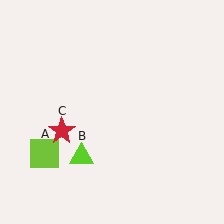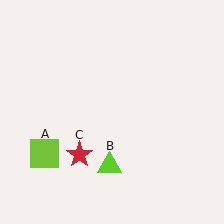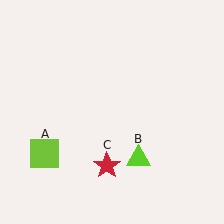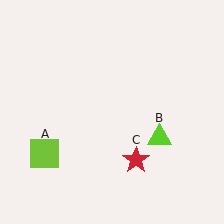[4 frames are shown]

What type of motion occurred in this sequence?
The lime triangle (object B), red star (object C) rotated counterclockwise around the center of the scene.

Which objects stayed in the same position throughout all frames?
Lime square (object A) remained stationary.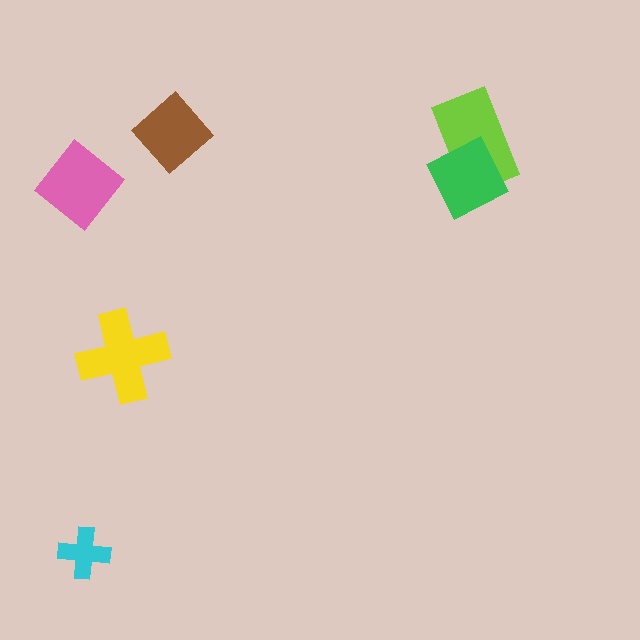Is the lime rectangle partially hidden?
Yes, it is partially covered by another shape.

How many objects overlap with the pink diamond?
0 objects overlap with the pink diamond.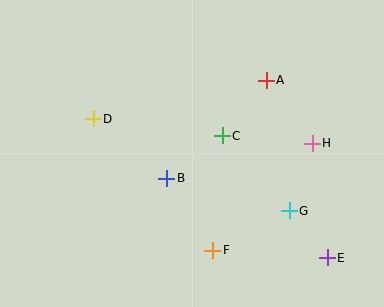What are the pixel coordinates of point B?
Point B is at (167, 178).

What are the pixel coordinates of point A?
Point A is at (266, 80).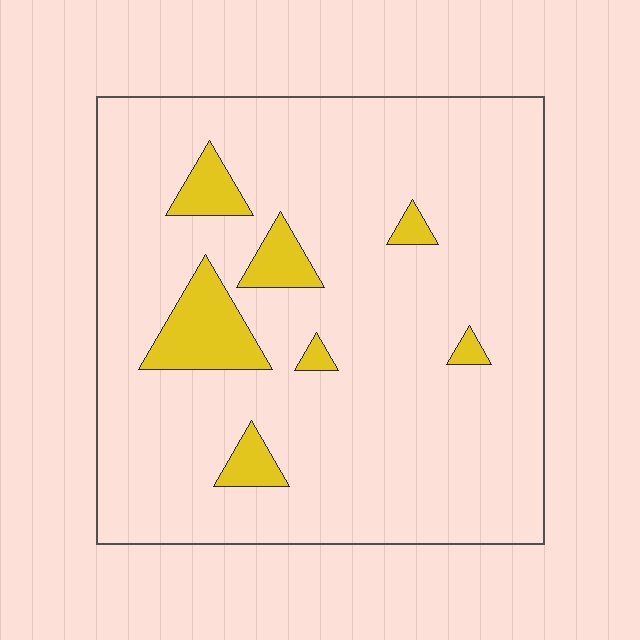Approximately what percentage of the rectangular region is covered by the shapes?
Approximately 10%.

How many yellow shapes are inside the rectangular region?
7.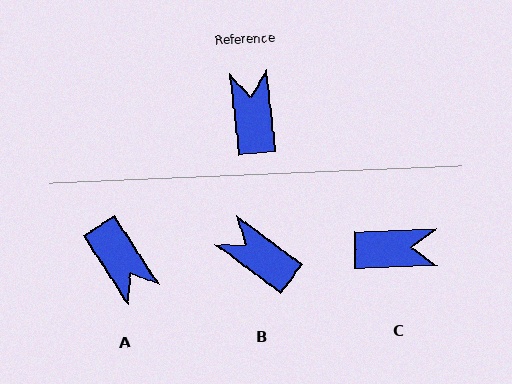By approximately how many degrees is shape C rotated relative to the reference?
Approximately 95 degrees clockwise.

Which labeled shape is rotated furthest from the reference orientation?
A, about 153 degrees away.